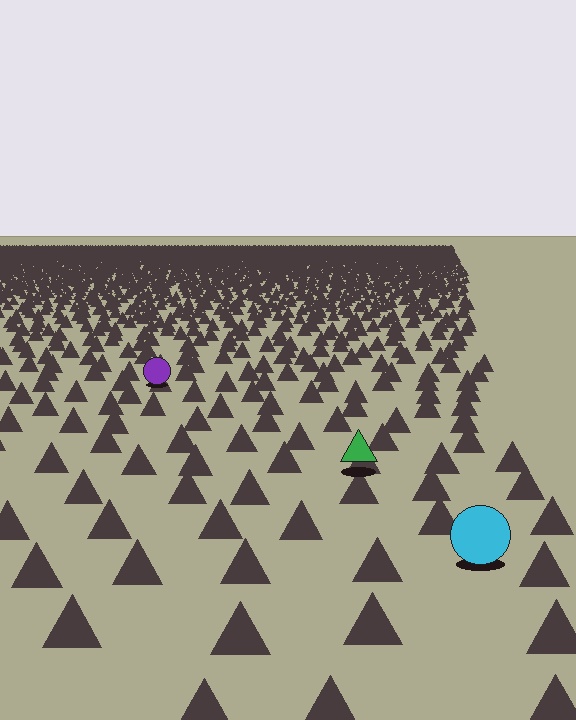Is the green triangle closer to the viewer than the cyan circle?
No. The cyan circle is closer — you can tell from the texture gradient: the ground texture is coarser near it.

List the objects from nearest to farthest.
From nearest to farthest: the cyan circle, the green triangle, the purple circle.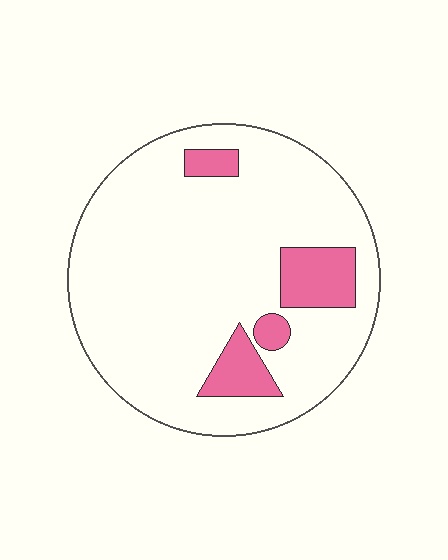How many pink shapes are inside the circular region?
4.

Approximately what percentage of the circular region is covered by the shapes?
Approximately 15%.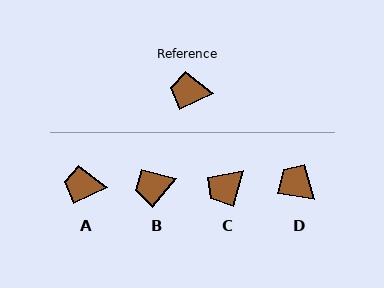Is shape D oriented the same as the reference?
No, it is off by about 36 degrees.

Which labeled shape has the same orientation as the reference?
A.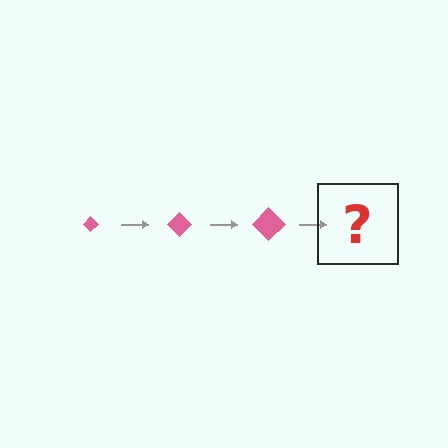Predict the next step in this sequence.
The next step is a pink diamond, larger than the previous one.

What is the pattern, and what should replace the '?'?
The pattern is that the diamond gets progressively larger each step. The '?' should be a pink diamond, larger than the previous one.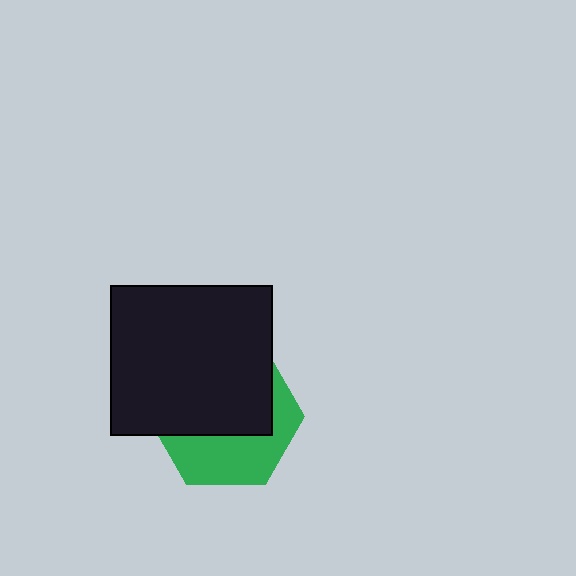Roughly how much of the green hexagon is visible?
A small part of it is visible (roughly 41%).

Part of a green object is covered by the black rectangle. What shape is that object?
It is a hexagon.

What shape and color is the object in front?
The object in front is a black rectangle.